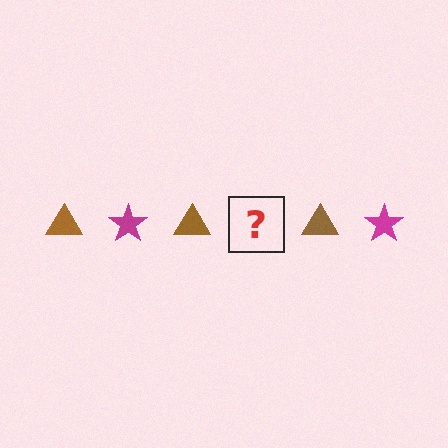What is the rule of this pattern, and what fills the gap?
The rule is that the pattern alternates between brown triangle and magenta star. The gap should be filled with a magenta star.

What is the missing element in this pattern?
The missing element is a magenta star.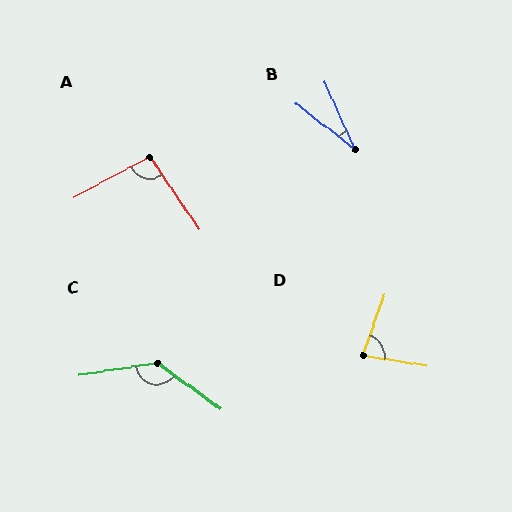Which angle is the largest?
C, at approximately 135 degrees.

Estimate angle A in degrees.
Approximately 95 degrees.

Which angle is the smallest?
B, at approximately 28 degrees.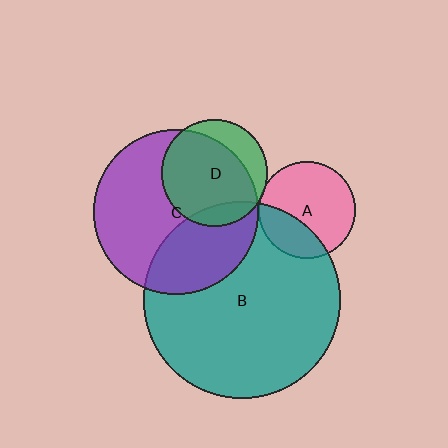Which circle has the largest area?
Circle B (teal).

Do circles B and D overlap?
Yes.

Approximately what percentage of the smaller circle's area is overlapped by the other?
Approximately 10%.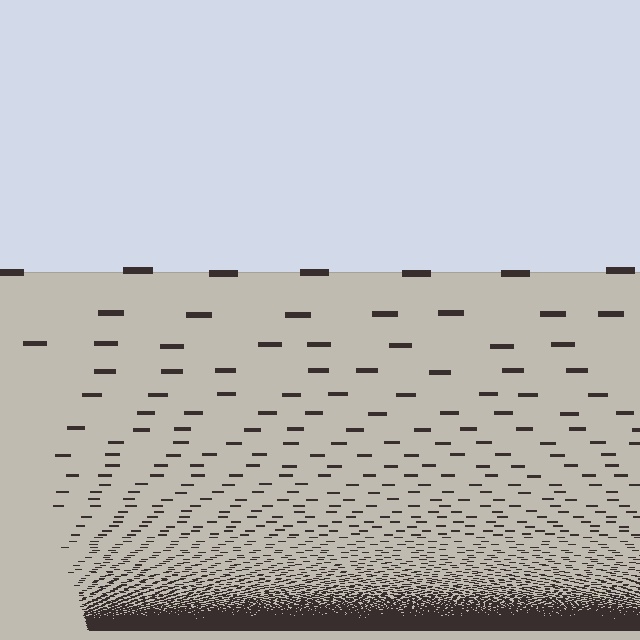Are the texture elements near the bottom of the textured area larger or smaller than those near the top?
Smaller. The gradient is inverted — elements near the bottom are smaller and denser.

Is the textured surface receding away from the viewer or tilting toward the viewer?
The surface appears to tilt toward the viewer. Texture elements get larger and sparser toward the top.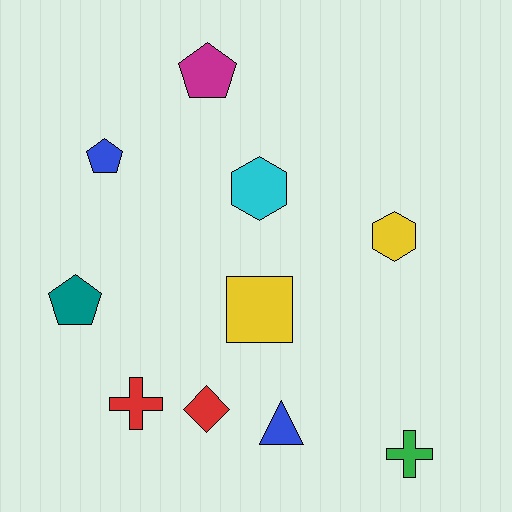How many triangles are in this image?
There is 1 triangle.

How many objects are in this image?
There are 10 objects.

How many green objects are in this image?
There is 1 green object.